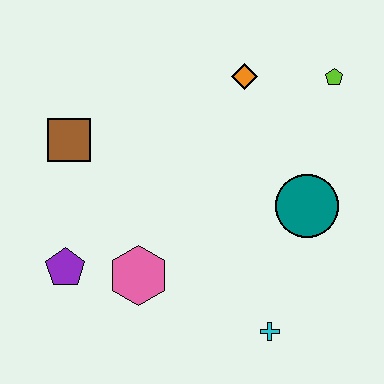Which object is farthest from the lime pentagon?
The purple pentagon is farthest from the lime pentagon.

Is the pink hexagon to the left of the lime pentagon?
Yes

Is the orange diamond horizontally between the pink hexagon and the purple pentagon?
No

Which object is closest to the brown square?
The purple pentagon is closest to the brown square.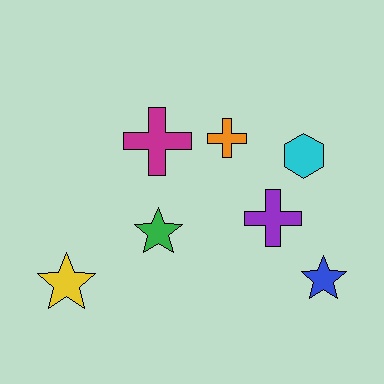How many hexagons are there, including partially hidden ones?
There is 1 hexagon.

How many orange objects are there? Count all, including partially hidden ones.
There is 1 orange object.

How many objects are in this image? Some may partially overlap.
There are 7 objects.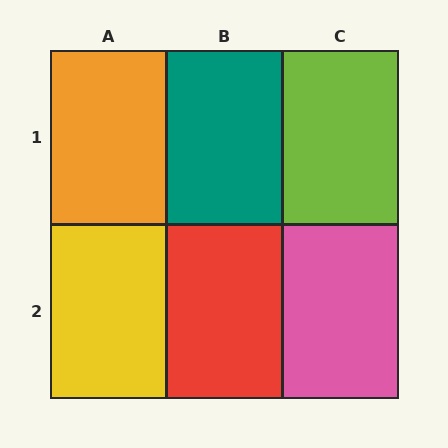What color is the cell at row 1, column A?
Orange.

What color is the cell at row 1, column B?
Teal.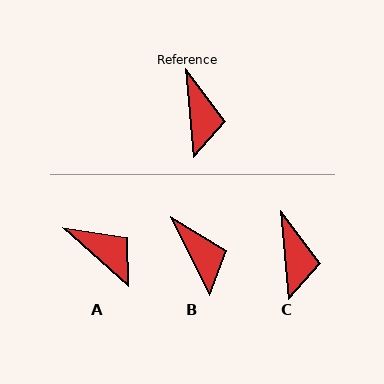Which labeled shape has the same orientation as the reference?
C.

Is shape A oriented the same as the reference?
No, it is off by about 43 degrees.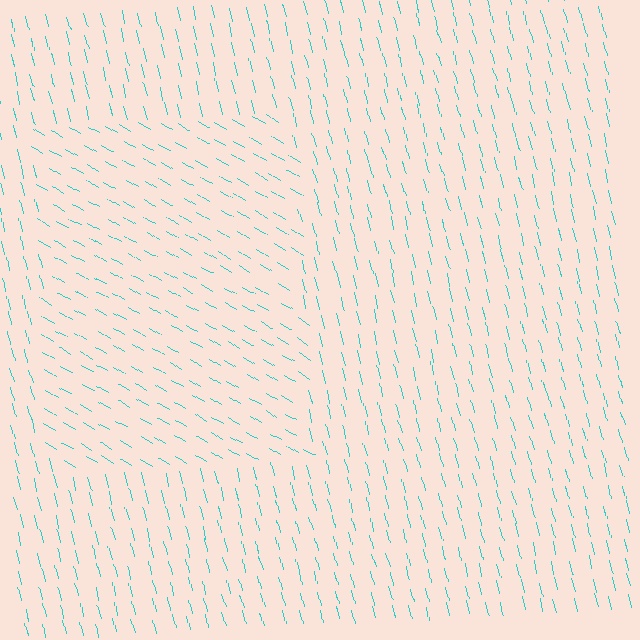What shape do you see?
I see a rectangle.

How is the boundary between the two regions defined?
The boundary is defined purely by a change in line orientation (approximately 45 degrees difference). All lines are the same color and thickness.